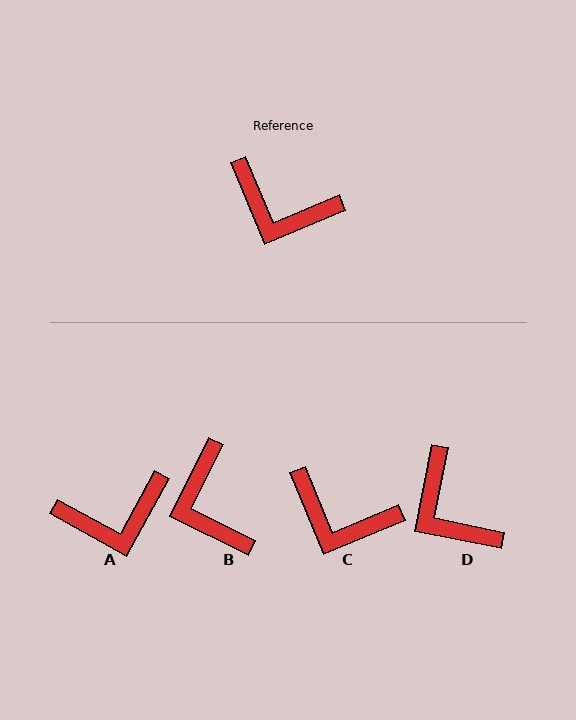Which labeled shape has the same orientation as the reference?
C.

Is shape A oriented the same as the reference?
No, it is off by about 39 degrees.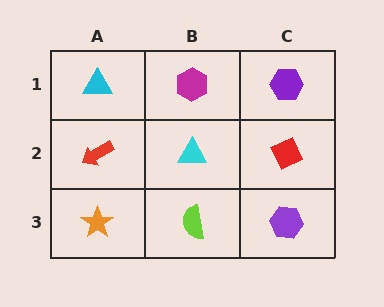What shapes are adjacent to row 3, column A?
A red arrow (row 2, column A), a lime semicircle (row 3, column B).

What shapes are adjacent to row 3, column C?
A red diamond (row 2, column C), a lime semicircle (row 3, column B).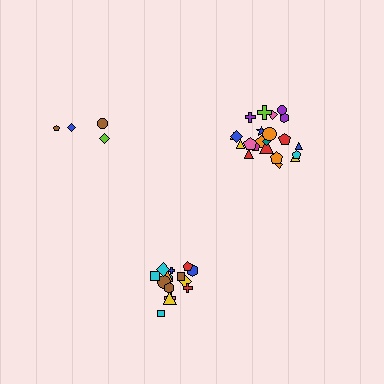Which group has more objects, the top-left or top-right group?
The top-right group.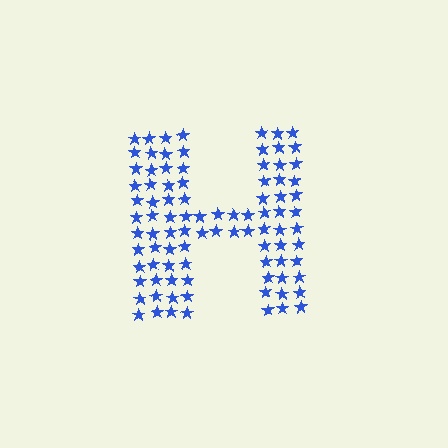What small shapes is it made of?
It is made of small stars.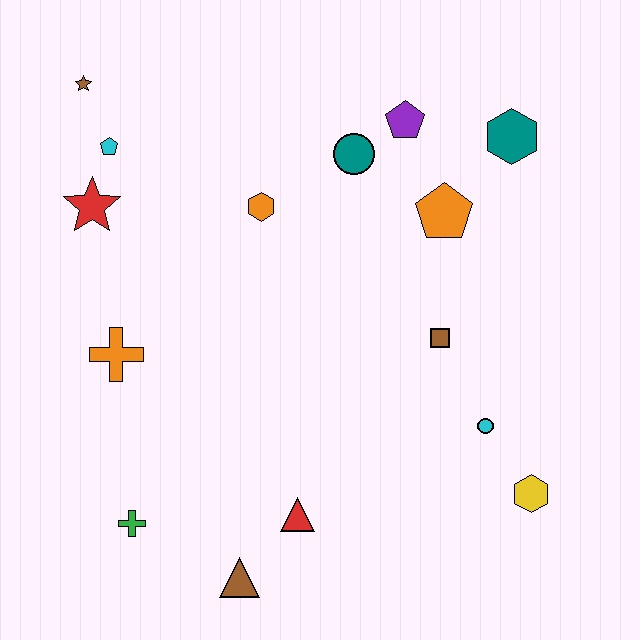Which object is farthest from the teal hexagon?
The green cross is farthest from the teal hexagon.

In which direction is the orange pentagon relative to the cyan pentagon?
The orange pentagon is to the right of the cyan pentagon.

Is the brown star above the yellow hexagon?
Yes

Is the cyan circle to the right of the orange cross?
Yes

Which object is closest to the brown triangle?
The red triangle is closest to the brown triangle.